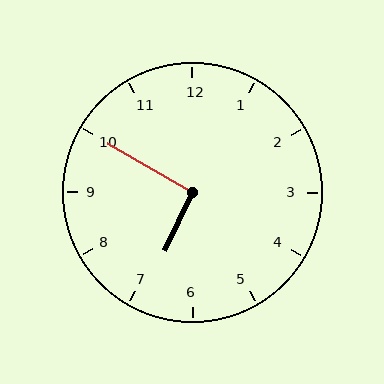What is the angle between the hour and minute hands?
Approximately 95 degrees.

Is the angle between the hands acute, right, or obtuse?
It is right.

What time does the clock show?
6:50.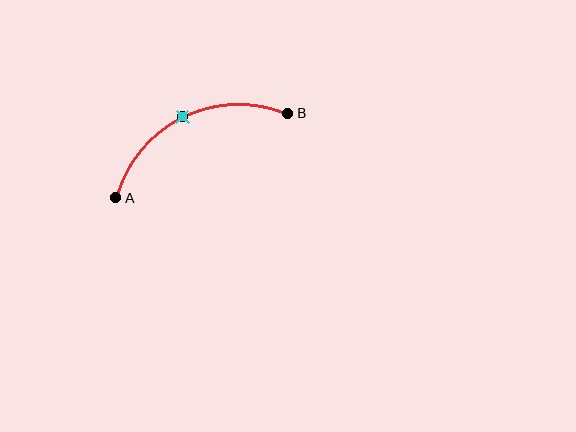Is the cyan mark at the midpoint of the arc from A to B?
Yes. The cyan mark lies on the arc at equal arc-length from both A and B — it is the arc midpoint.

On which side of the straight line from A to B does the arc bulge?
The arc bulges above the straight line connecting A and B.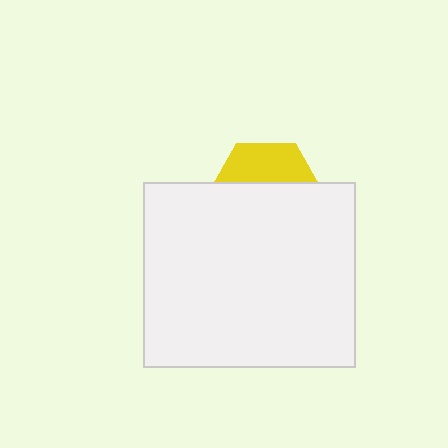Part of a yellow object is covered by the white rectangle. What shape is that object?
It is a hexagon.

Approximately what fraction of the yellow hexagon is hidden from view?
Roughly 66% of the yellow hexagon is hidden behind the white rectangle.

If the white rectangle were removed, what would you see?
You would see the complete yellow hexagon.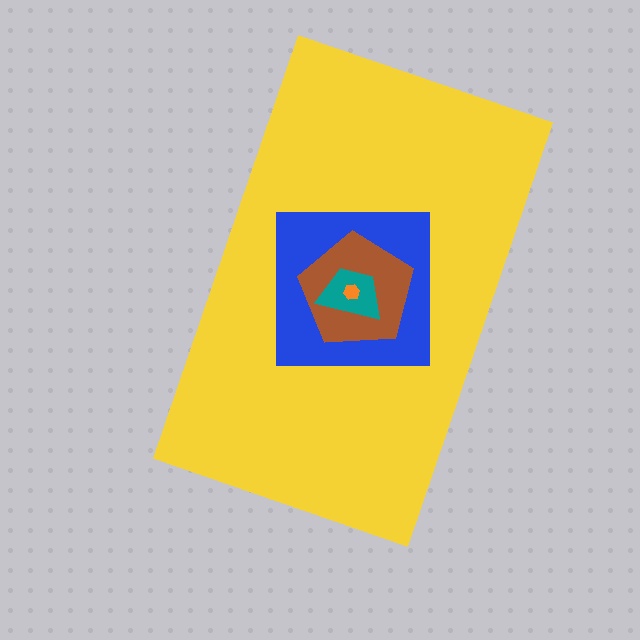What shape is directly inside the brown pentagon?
The teal trapezoid.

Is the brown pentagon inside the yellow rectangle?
Yes.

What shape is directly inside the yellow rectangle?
The blue square.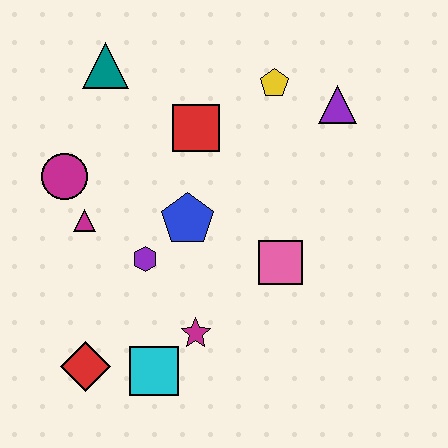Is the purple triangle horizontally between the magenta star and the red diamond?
No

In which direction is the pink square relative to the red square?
The pink square is below the red square.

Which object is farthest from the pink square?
The teal triangle is farthest from the pink square.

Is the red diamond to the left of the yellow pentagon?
Yes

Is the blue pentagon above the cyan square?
Yes